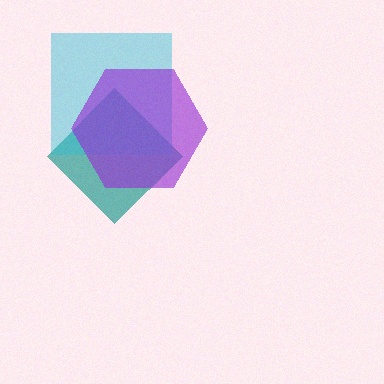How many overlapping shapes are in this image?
There are 3 overlapping shapes in the image.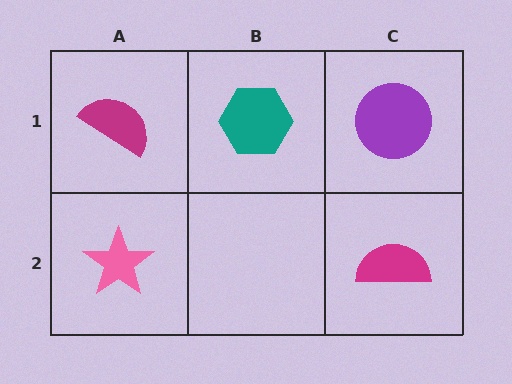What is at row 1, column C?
A purple circle.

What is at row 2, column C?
A magenta semicircle.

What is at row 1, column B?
A teal hexagon.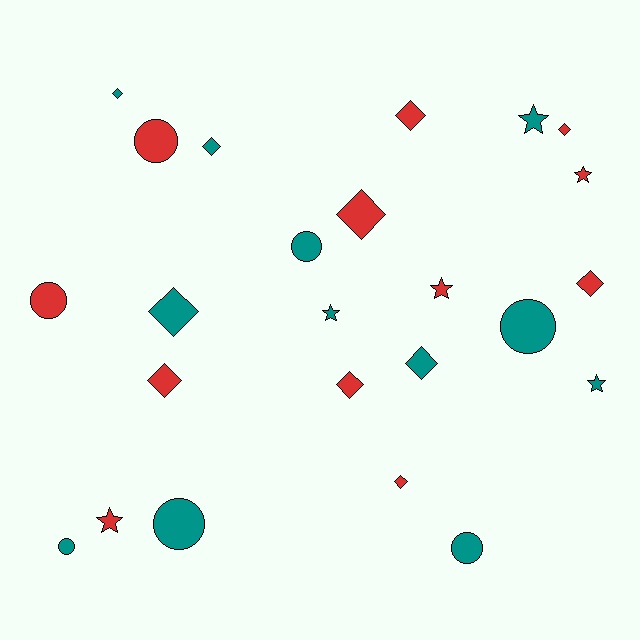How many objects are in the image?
There are 24 objects.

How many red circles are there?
There are 2 red circles.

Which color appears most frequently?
Red, with 12 objects.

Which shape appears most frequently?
Diamond, with 11 objects.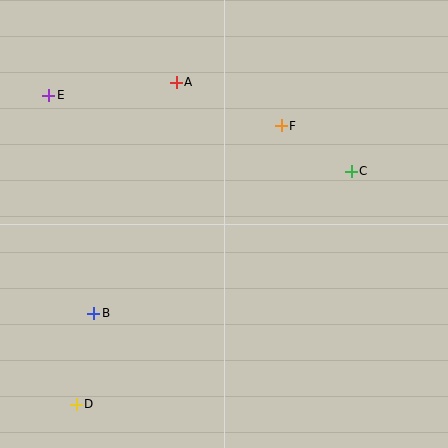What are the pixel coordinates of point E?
Point E is at (49, 95).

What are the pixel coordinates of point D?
Point D is at (76, 404).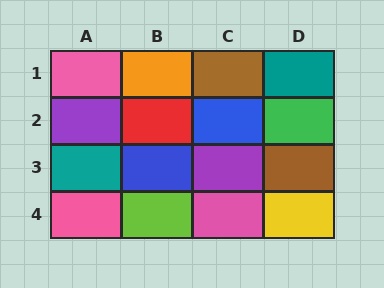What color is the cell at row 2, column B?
Red.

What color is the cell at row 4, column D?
Yellow.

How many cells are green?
1 cell is green.